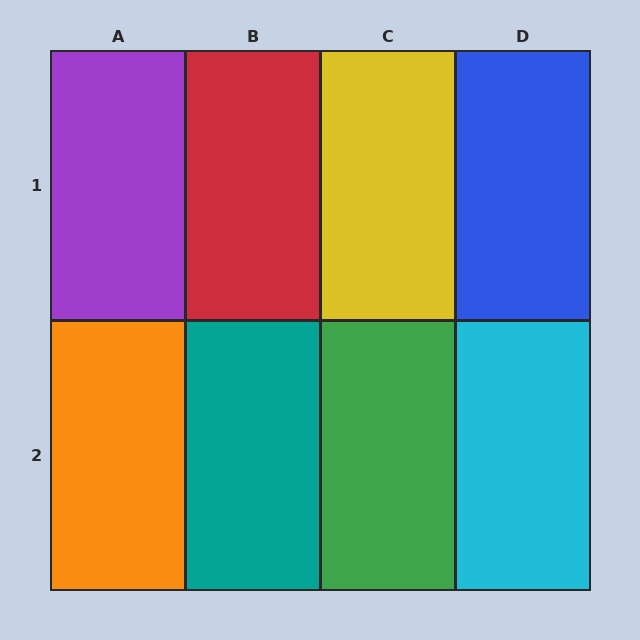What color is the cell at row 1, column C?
Yellow.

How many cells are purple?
1 cell is purple.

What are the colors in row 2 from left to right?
Orange, teal, green, cyan.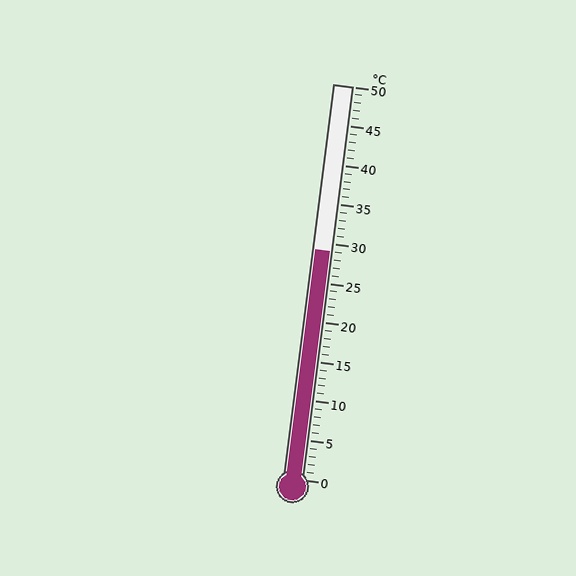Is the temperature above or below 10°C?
The temperature is above 10°C.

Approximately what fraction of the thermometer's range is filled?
The thermometer is filled to approximately 60% of its range.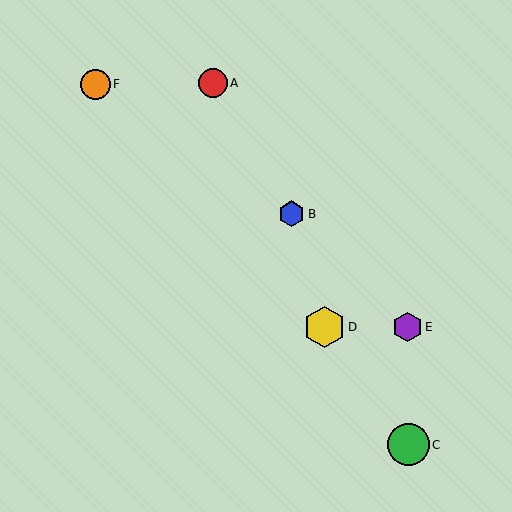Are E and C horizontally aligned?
No, E is at y≈327 and C is at y≈445.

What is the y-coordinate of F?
Object F is at y≈84.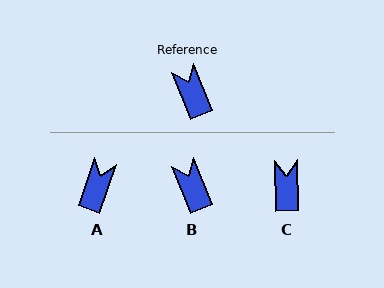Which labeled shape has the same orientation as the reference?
B.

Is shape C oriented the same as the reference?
No, it is off by about 21 degrees.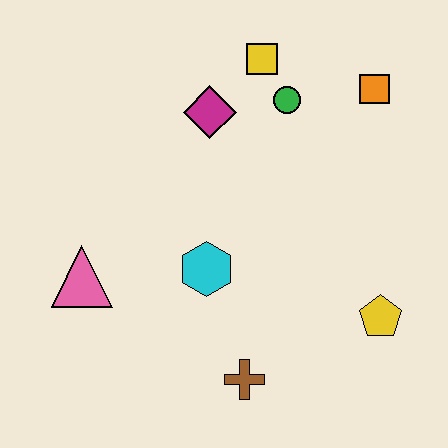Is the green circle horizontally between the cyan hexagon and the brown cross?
No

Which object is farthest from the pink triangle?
The orange square is farthest from the pink triangle.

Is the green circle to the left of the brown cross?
No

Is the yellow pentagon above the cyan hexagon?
No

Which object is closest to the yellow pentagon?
The brown cross is closest to the yellow pentagon.